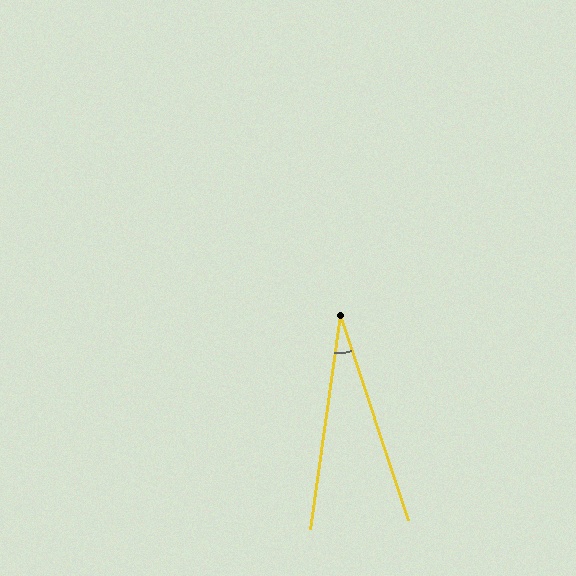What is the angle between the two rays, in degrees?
Approximately 26 degrees.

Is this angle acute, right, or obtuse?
It is acute.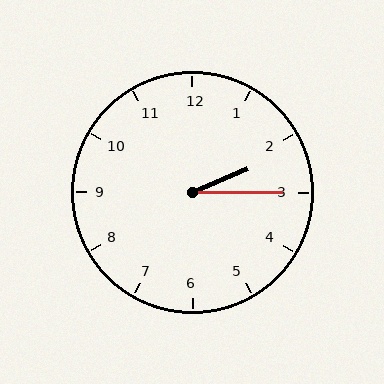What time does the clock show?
2:15.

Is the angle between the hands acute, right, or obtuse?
It is acute.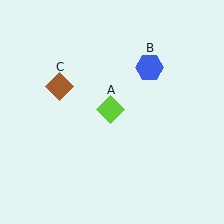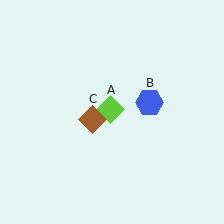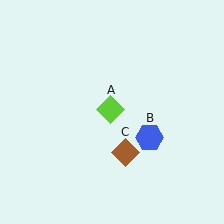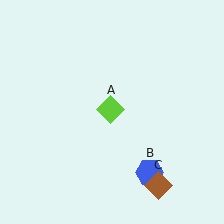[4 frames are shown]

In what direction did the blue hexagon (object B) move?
The blue hexagon (object B) moved down.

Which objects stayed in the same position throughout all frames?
Lime diamond (object A) remained stationary.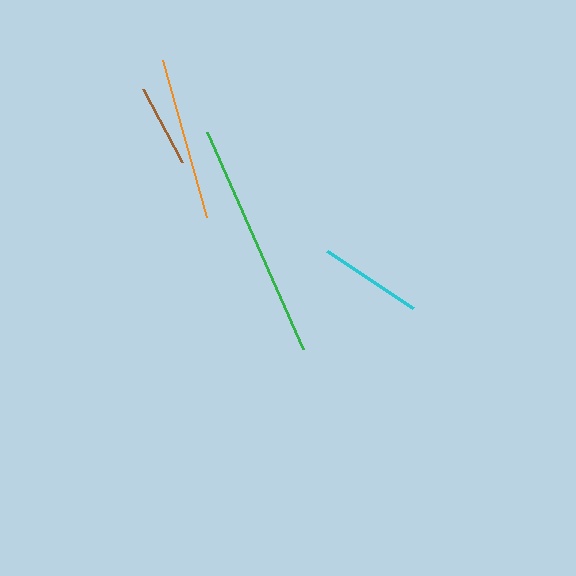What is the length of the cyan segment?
The cyan segment is approximately 103 pixels long.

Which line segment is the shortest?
The brown line is the shortest at approximately 83 pixels.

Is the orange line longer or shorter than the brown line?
The orange line is longer than the brown line.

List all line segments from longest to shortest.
From longest to shortest: green, orange, cyan, brown.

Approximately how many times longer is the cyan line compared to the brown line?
The cyan line is approximately 1.2 times the length of the brown line.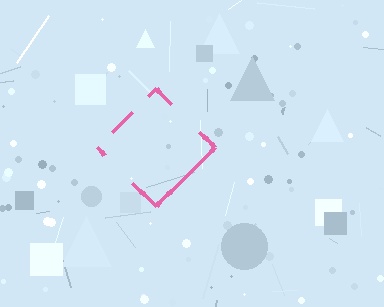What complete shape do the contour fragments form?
The contour fragments form a diamond.